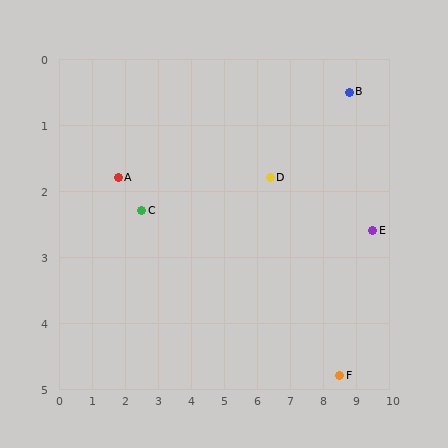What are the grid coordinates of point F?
Point F is at approximately (8.5, 4.8).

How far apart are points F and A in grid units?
Points F and A are about 7.3 grid units apart.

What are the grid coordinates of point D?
Point D is at approximately (6.4, 1.8).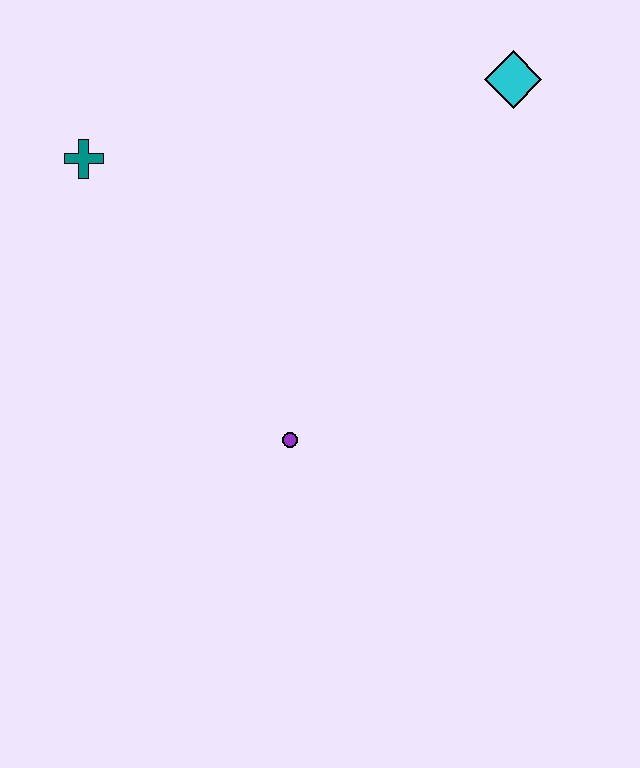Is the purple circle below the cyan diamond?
Yes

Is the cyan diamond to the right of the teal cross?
Yes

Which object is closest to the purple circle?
The teal cross is closest to the purple circle.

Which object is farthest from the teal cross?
The cyan diamond is farthest from the teal cross.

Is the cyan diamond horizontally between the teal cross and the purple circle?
No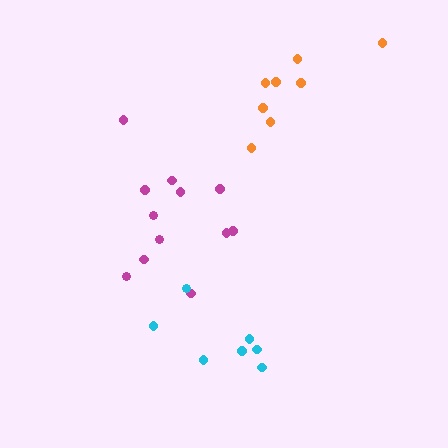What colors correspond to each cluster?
The clusters are colored: orange, magenta, cyan.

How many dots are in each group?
Group 1: 8 dots, Group 2: 12 dots, Group 3: 7 dots (27 total).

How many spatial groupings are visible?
There are 3 spatial groupings.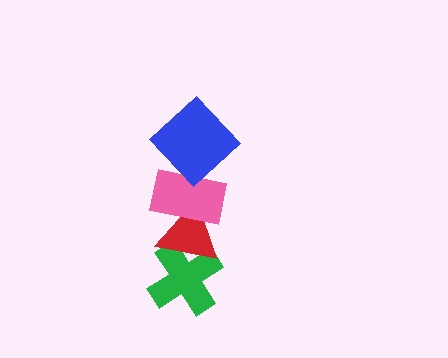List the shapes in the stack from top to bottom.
From top to bottom: the blue diamond, the pink rectangle, the red triangle, the green cross.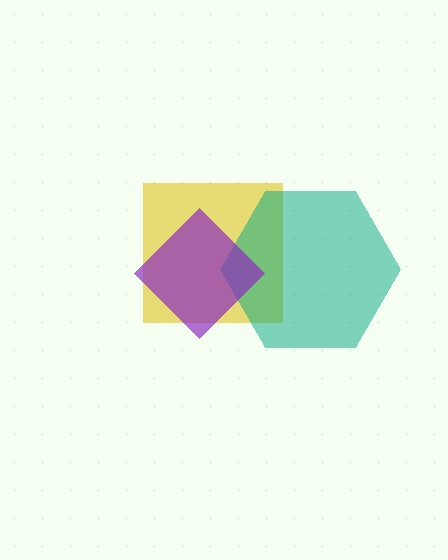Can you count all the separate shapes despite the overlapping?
Yes, there are 3 separate shapes.